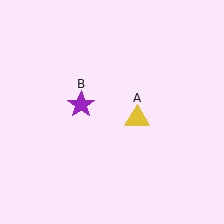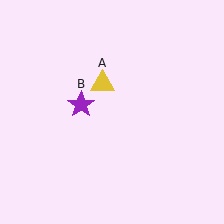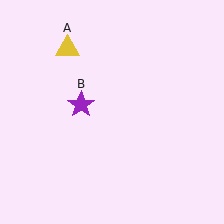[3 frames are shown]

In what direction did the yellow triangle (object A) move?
The yellow triangle (object A) moved up and to the left.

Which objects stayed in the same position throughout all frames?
Purple star (object B) remained stationary.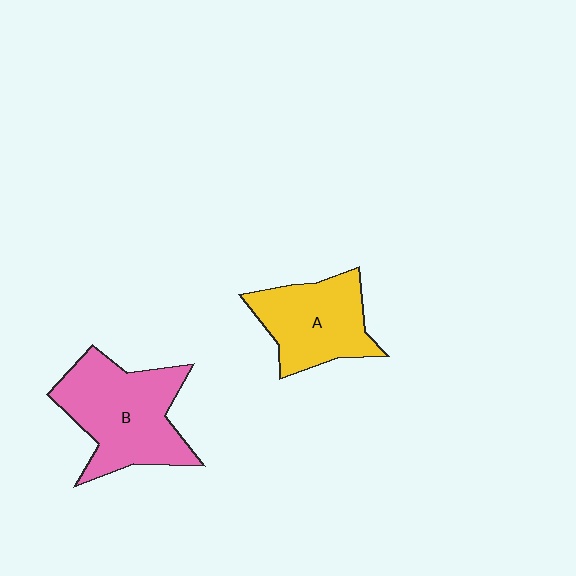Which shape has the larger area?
Shape B (pink).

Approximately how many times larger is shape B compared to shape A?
Approximately 1.3 times.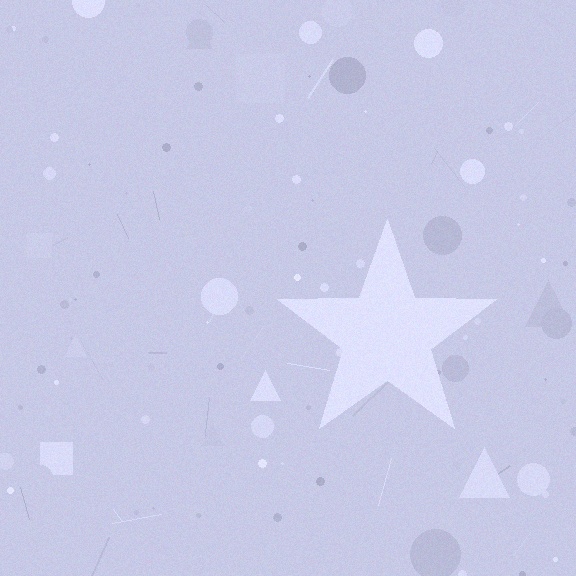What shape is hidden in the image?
A star is hidden in the image.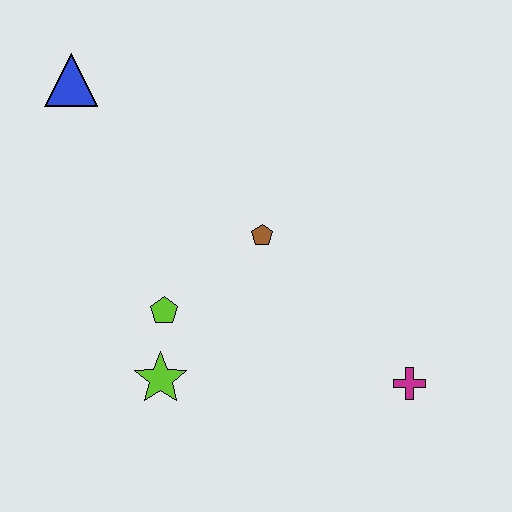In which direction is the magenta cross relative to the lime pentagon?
The magenta cross is to the right of the lime pentagon.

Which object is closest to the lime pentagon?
The lime star is closest to the lime pentagon.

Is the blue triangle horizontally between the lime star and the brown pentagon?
No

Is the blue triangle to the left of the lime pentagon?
Yes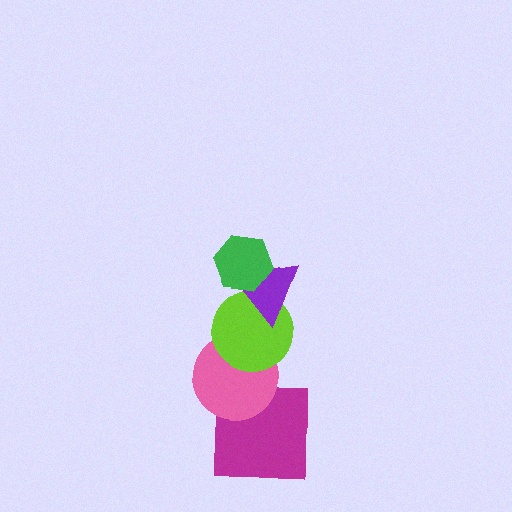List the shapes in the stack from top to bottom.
From top to bottom: the green hexagon, the purple triangle, the lime circle, the pink circle, the magenta square.